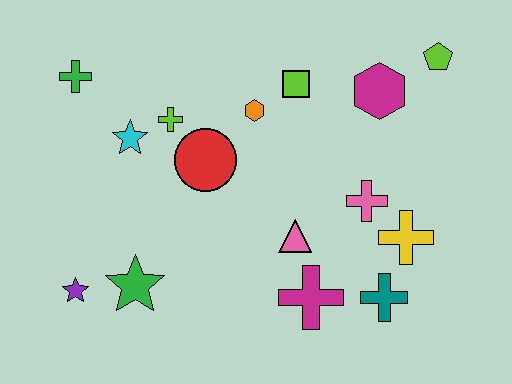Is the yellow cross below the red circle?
Yes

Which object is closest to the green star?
The purple star is closest to the green star.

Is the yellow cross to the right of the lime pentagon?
No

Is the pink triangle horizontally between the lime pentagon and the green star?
Yes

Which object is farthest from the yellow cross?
The green cross is farthest from the yellow cross.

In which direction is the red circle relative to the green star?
The red circle is above the green star.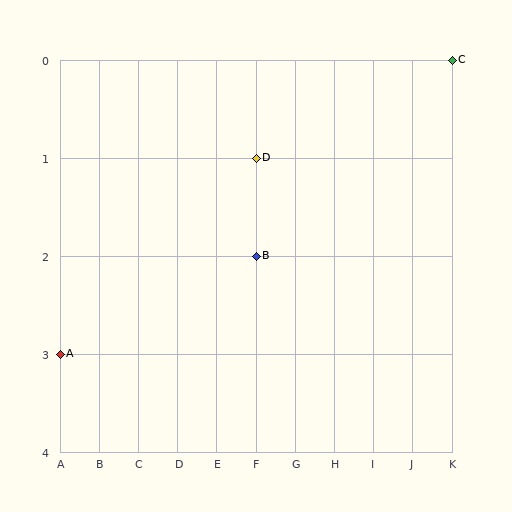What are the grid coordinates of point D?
Point D is at grid coordinates (F, 1).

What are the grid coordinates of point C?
Point C is at grid coordinates (K, 0).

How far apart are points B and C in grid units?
Points B and C are 5 columns and 2 rows apart (about 5.4 grid units diagonally).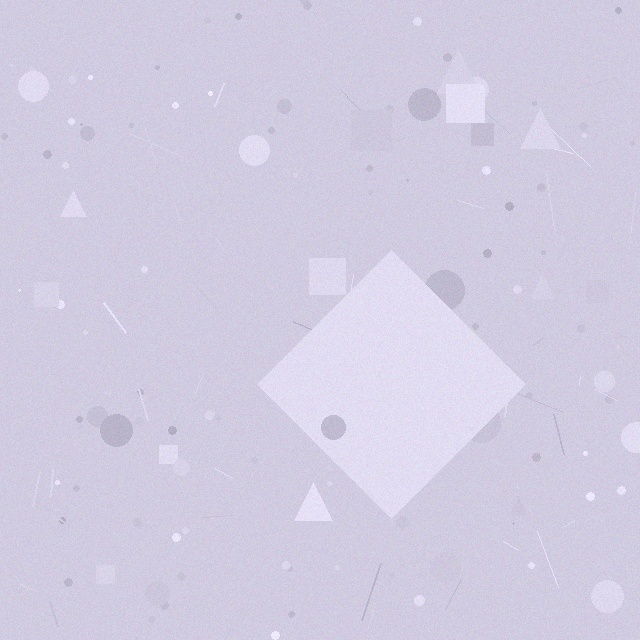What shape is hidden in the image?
A diamond is hidden in the image.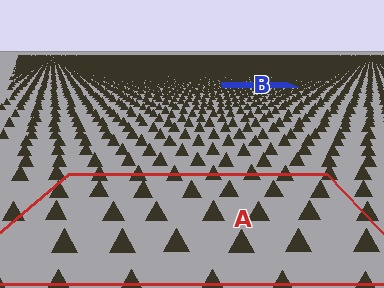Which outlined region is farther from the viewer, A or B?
Region B is farther from the viewer — the texture elements inside it appear smaller and more densely packed.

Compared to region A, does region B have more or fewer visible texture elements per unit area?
Region B has more texture elements per unit area — they are packed more densely because it is farther away.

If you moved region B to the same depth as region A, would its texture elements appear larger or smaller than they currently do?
They would appear larger. At a closer depth, the same texture elements are projected at a bigger on-screen size.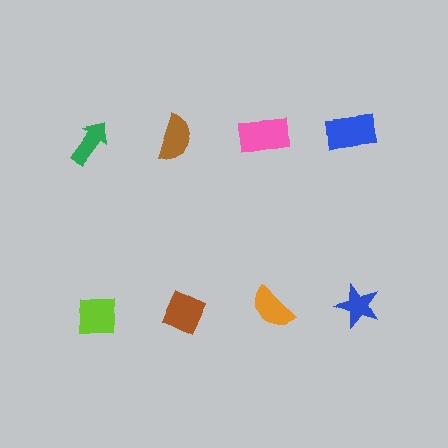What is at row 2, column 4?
A blue star.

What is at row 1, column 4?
A blue rectangle.